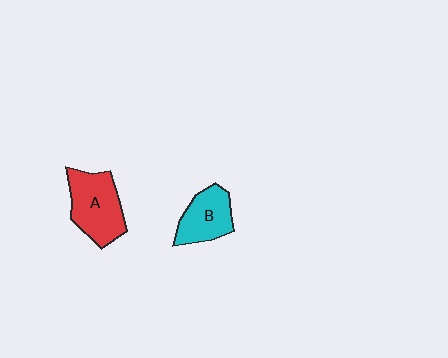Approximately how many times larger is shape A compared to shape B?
Approximately 1.3 times.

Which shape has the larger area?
Shape A (red).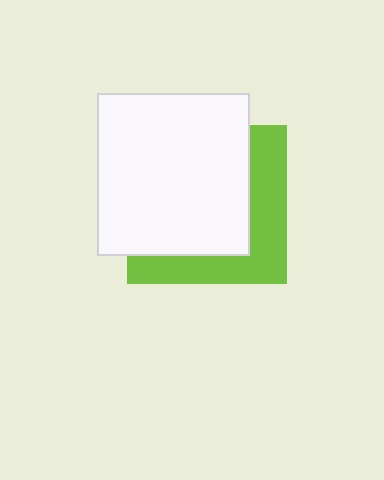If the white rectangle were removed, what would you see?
You would see the complete lime square.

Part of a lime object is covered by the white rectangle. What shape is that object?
It is a square.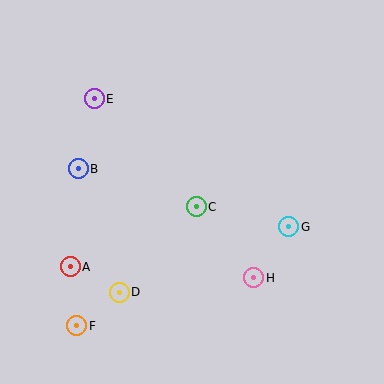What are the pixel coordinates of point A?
Point A is at (70, 267).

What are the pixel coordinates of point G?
Point G is at (289, 227).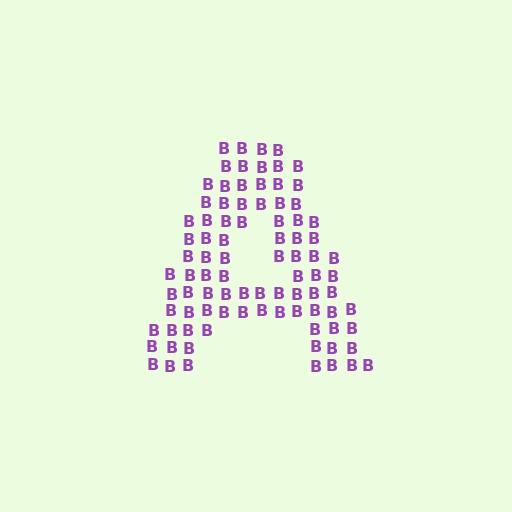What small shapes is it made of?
It is made of small letter B's.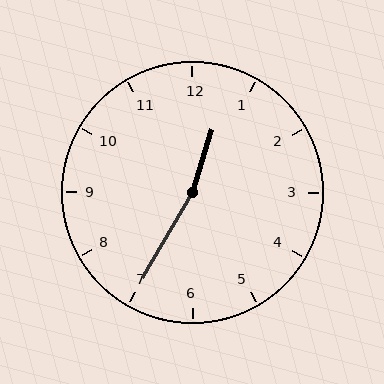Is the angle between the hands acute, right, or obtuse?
It is obtuse.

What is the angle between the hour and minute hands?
Approximately 168 degrees.